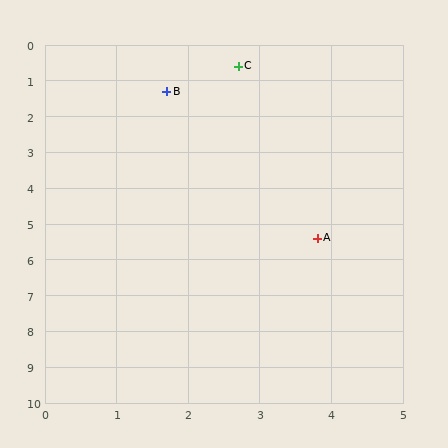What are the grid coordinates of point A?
Point A is at approximately (3.8, 5.4).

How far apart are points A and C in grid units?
Points A and C are about 4.9 grid units apart.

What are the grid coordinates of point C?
Point C is at approximately (2.7, 0.6).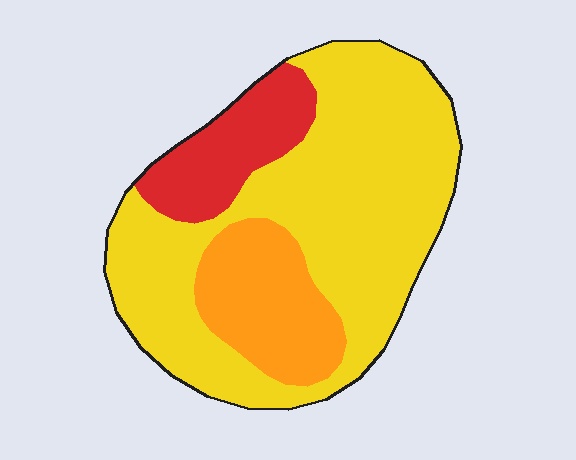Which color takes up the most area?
Yellow, at roughly 65%.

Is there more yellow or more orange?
Yellow.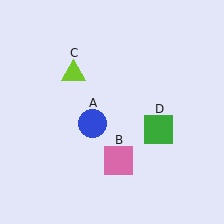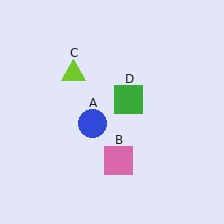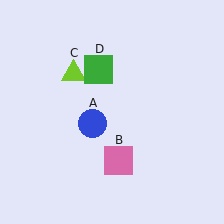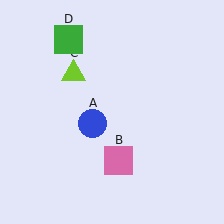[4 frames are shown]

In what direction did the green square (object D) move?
The green square (object D) moved up and to the left.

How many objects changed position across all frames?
1 object changed position: green square (object D).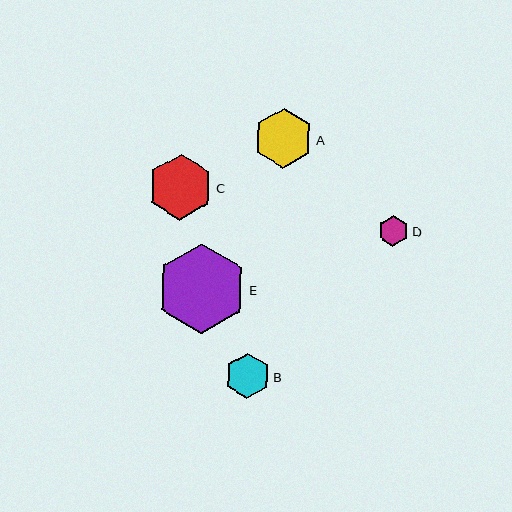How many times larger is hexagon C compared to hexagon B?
Hexagon C is approximately 1.5 times the size of hexagon B.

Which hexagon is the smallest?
Hexagon D is the smallest with a size of approximately 30 pixels.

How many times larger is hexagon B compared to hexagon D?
Hexagon B is approximately 1.5 times the size of hexagon D.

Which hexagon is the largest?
Hexagon E is the largest with a size of approximately 90 pixels.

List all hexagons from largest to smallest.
From largest to smallest: E, C, A, B, D.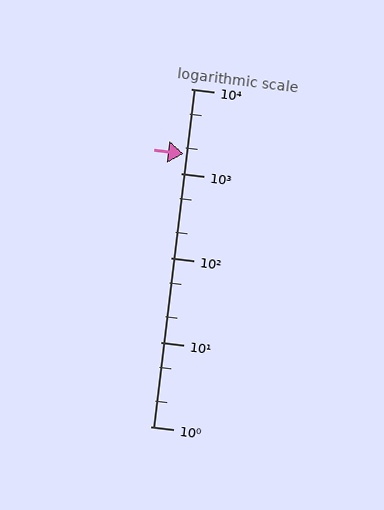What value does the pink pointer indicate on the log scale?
The pointer indicates approximately 1700.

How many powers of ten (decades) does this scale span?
The scale spans 4 decades, from 1 to 10000.